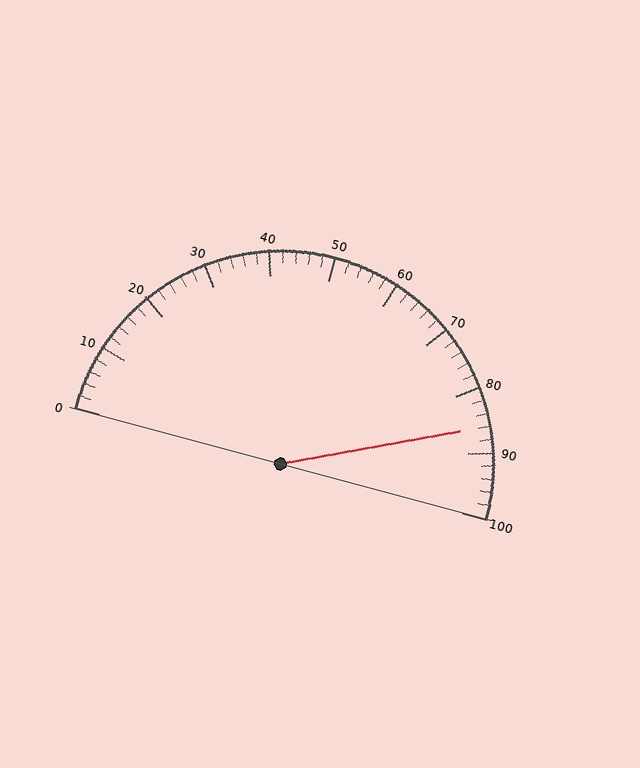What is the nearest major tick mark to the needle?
The nearest major tick mark is 90.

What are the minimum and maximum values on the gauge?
The gauge ranges from 0 to 100.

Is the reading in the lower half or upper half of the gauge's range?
The reading is in the upper half of the range (0 to 100).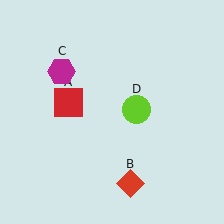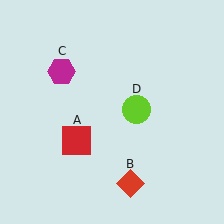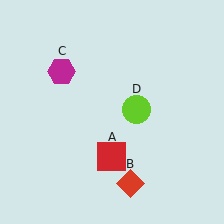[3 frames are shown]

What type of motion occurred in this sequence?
The red square (object A) rotated counterclockwise around the center of the scene.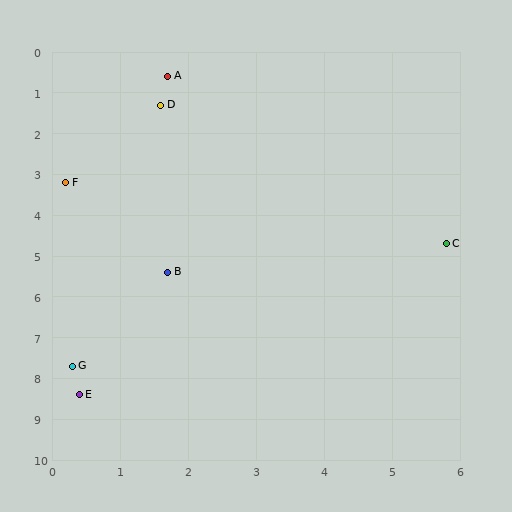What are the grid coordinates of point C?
Point C is at approximately (5.8, 4.7).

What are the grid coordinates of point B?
Point B is at approximately (1.7, 5.4).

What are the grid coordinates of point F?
Point F is at approximately (0.2, 3.2).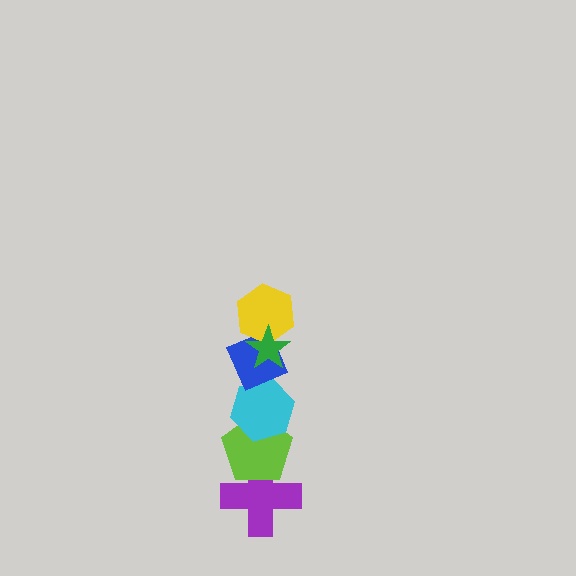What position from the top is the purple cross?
The purple cross is 6th from the top.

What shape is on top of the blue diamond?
The yellow hexagon is on top of the blue diamond.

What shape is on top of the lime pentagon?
The cyan hexagon is on top of the lime pentagon.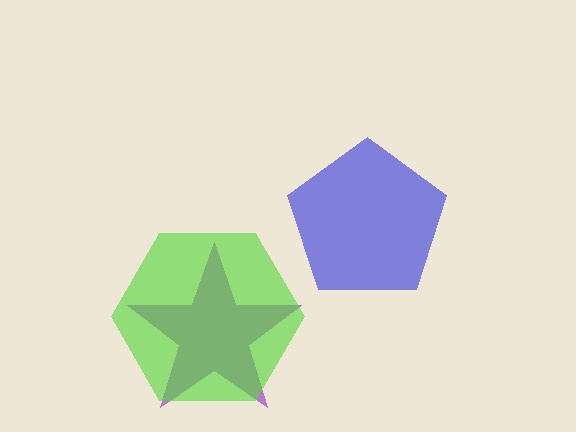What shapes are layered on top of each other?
The layered shapes are: a purple star, a lime hexagon, a blue pentagon.